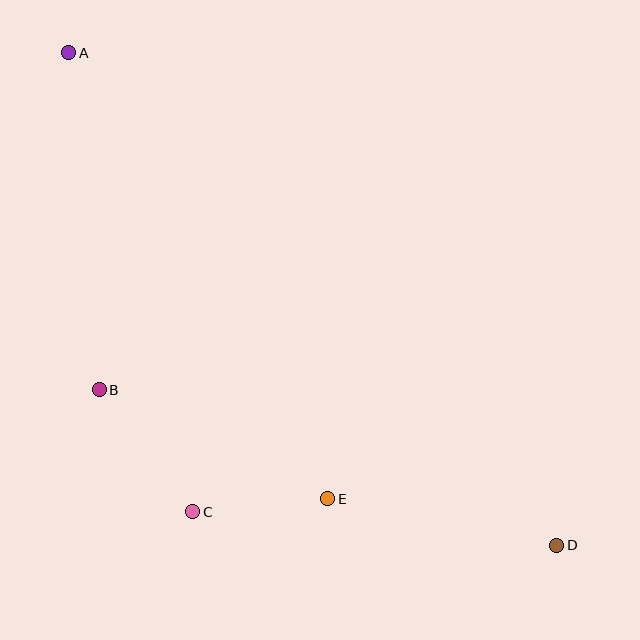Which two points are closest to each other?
Points C and E are closest to each other.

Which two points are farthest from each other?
Points A and D are farthest from each other.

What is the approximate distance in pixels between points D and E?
The distance between D and E is approximately 234 pixels.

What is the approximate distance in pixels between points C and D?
The distance between C and D is approximately 365 pixels.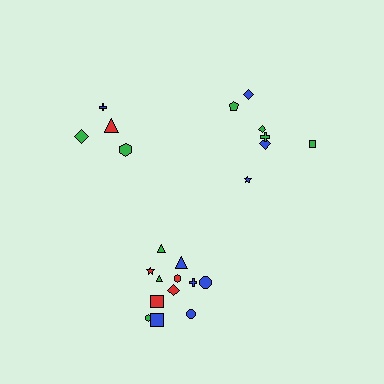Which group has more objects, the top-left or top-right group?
The top-right group.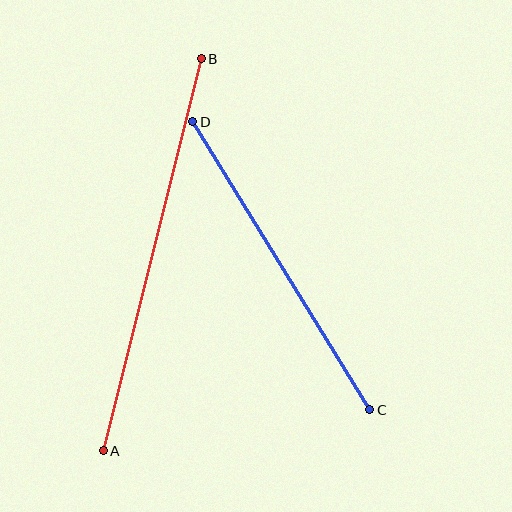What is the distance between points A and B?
The distance is approximately 404 pixels.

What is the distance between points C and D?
The distance is approximately 338 pixels.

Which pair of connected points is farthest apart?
Points A and B are farthest apart.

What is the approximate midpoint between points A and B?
The midpoint is at approximately (152, 255) pixels.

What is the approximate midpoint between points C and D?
The midpoint is at approximately (281, 266) pixels.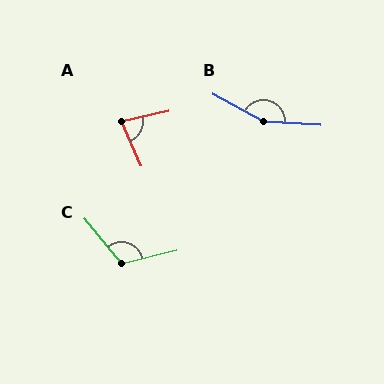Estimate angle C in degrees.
Approximately 116 degrees.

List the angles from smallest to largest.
A (80°), C (116°), B (155°).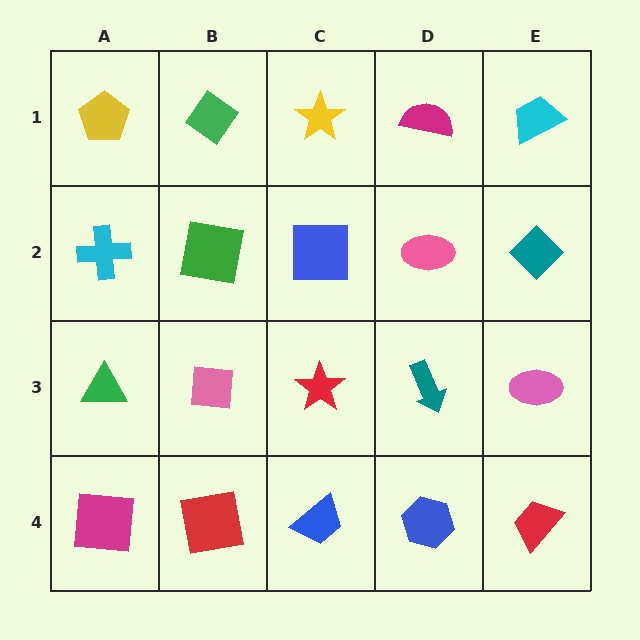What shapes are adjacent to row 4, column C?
A red star (row 3, column C), a red square (row 4, column B), a blue hexagon (row 4, column D).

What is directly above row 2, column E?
A cyan trapezoid.